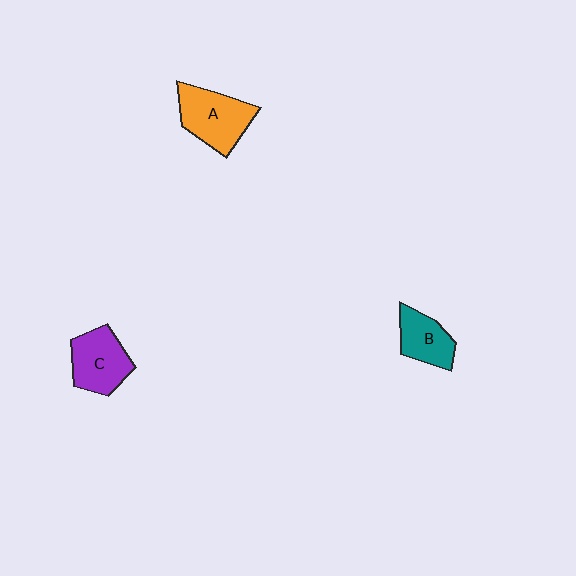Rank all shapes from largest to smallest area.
From largest to smallest: A (orange), C (purple), B (teal).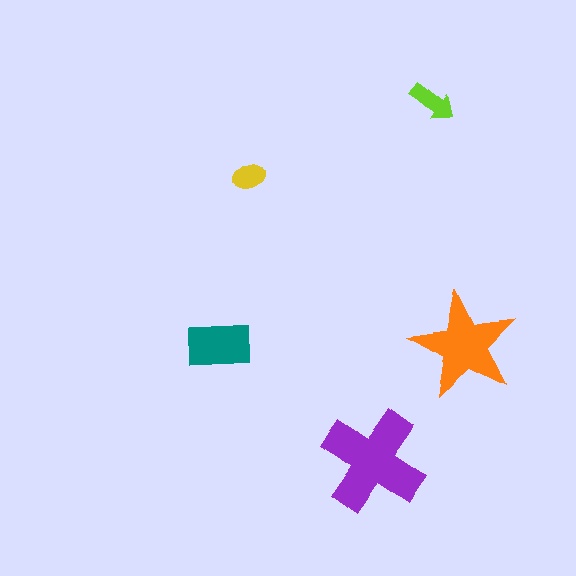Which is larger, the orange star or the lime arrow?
The orange star.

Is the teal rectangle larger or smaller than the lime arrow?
Larger.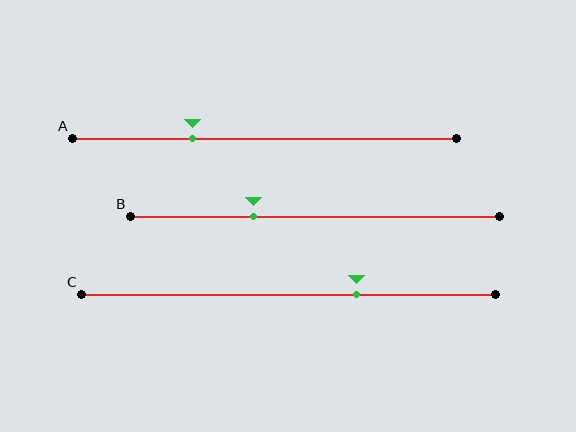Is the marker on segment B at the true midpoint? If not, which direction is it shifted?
No, the marker on segment B is shifted to the left by about 17% of the segment length.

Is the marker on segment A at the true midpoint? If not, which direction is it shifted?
No, the marker on segment A is shifted to the left by about 19% of the segment length.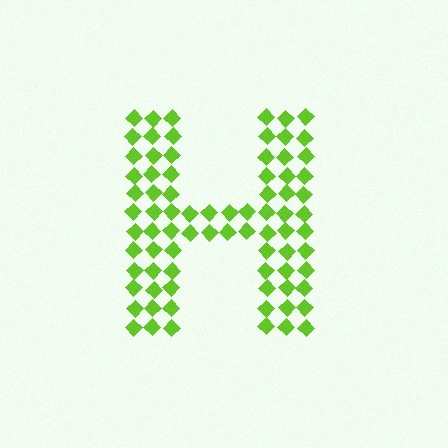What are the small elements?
The small elements are diamonds.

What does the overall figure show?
The overall figure shows the letter H.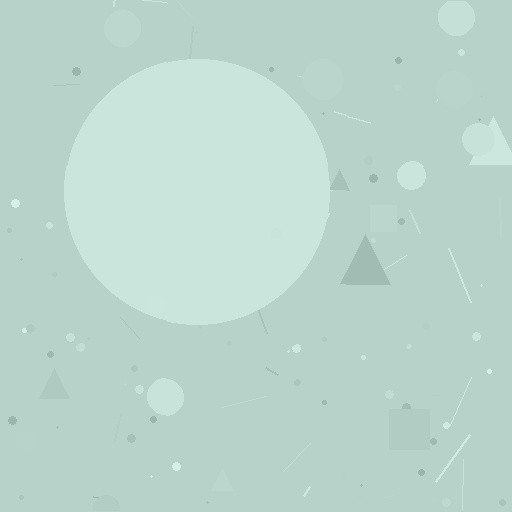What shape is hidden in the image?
A circle is hidden in the image.